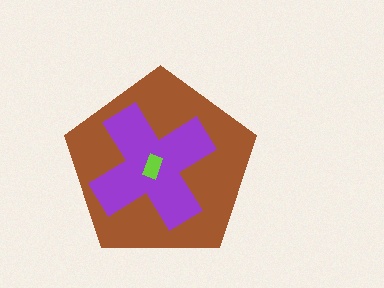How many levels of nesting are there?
3.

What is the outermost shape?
The brown pentagon.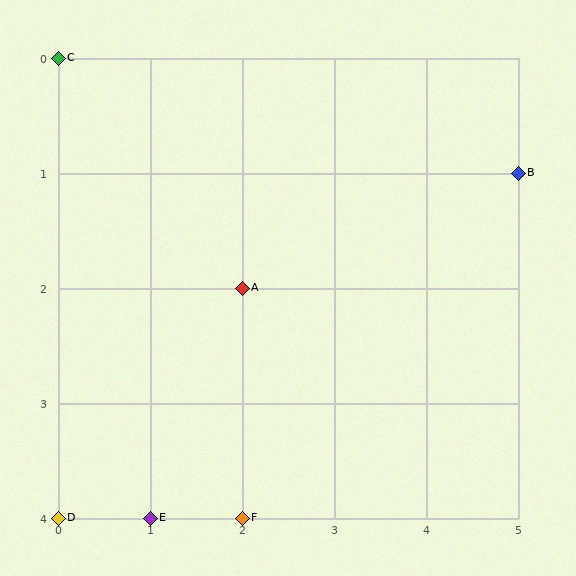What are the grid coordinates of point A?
Point A is at grid coordinates (2, 2).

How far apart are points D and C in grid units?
Points D and C are 4 rows apart.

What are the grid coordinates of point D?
Point D is at grid coordinates (0, 4).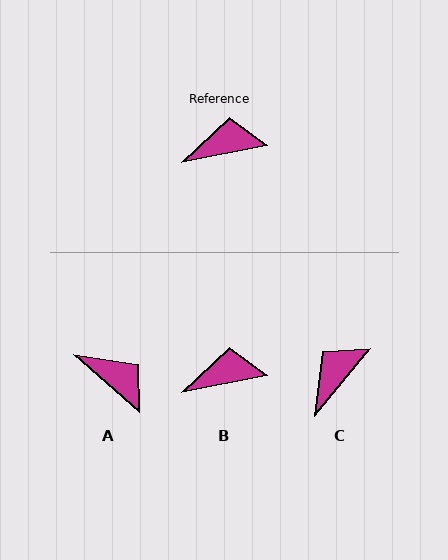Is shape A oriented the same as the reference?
No, it is off by about 52 degrees.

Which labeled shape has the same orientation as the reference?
B.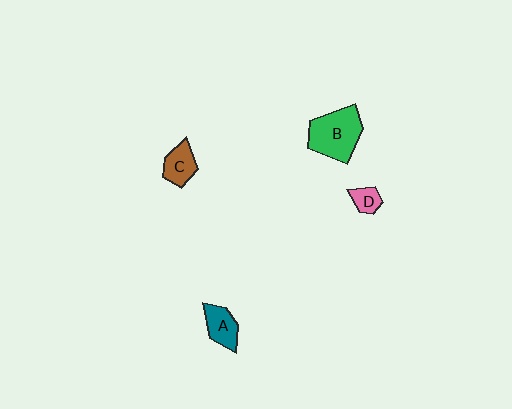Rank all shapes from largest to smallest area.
From largest to smallest: B (green), A (teal), C (brown), D (pink).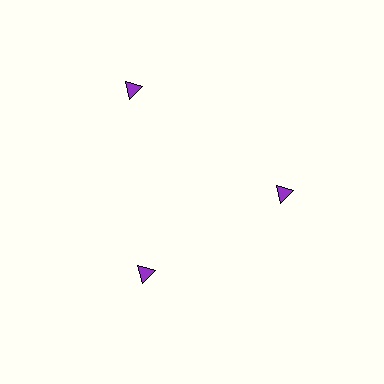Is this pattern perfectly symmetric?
No. The 3 purple triangles are arranged in a ring, but one element near the 11 o'clock position is pushed outward from the center, breaking the 3-fold rotational symmetry.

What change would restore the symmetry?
The symmetry would be restored by moving it inward, back onto the ring so that all 3 triangles sit at equal angles and equal distance from the center.